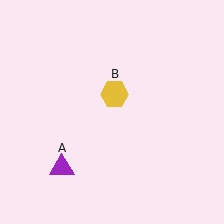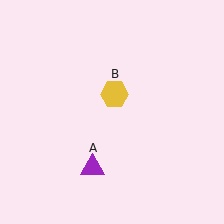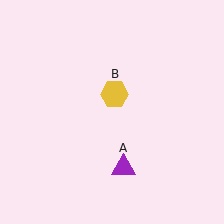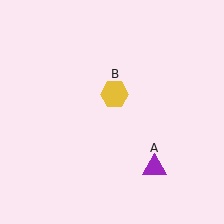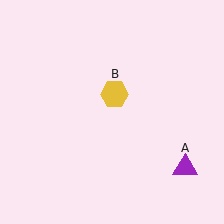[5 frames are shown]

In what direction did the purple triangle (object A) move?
The purple triangle (object A) moved right.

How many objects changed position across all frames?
1 object changed position: purple triangle (object A).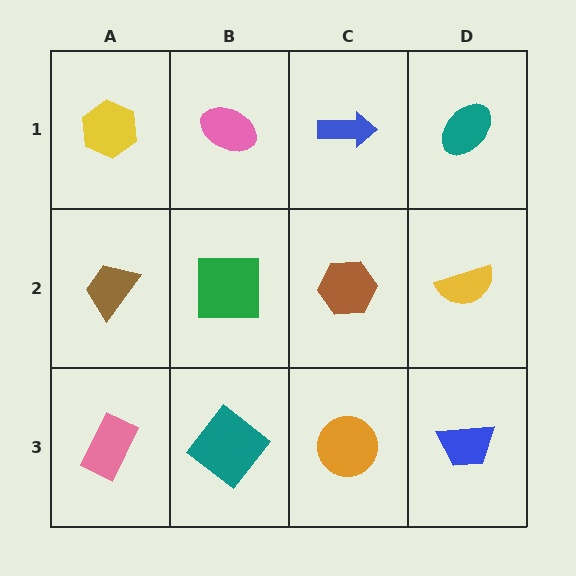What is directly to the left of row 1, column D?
A blue arrow.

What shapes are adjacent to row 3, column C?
A brown hexagon (row 2, column C), a teal diamond (row 3, column B), a blue trapezoid (row 3, column D).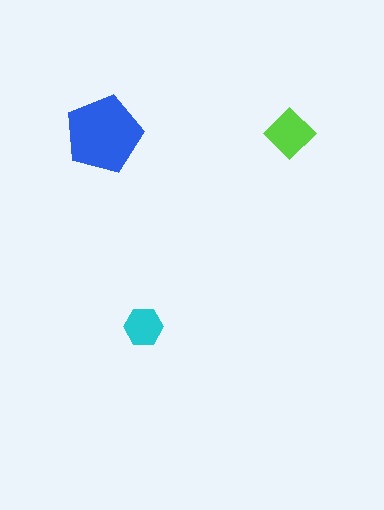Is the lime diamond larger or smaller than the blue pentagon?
Smaller.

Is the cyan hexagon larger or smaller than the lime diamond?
Smaller.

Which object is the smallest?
The cyan hexagon.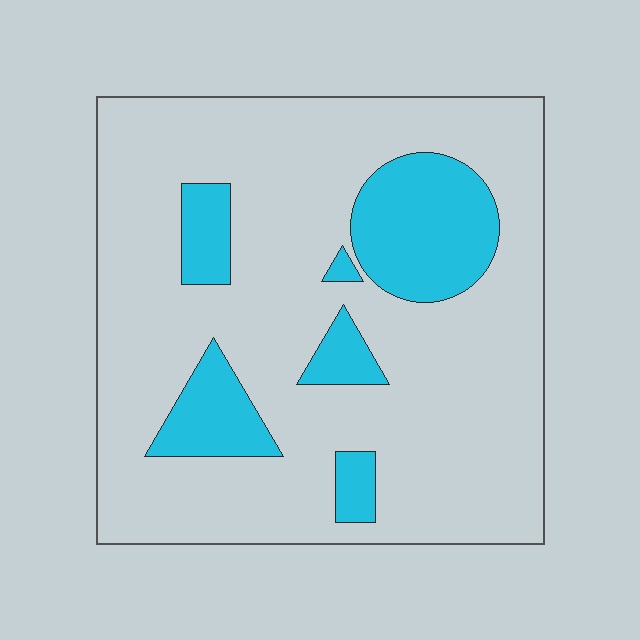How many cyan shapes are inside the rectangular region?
6.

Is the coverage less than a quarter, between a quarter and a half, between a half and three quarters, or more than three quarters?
Less than a quarter.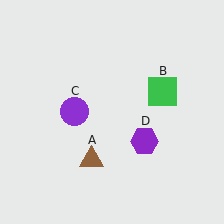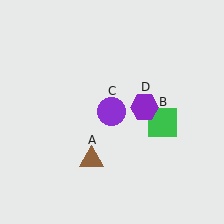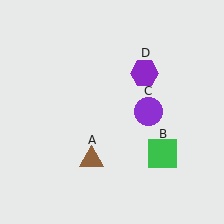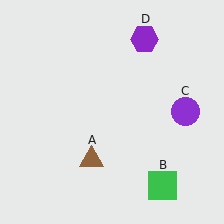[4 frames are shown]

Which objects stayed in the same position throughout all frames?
Brown triangle (object A) remained stationary.